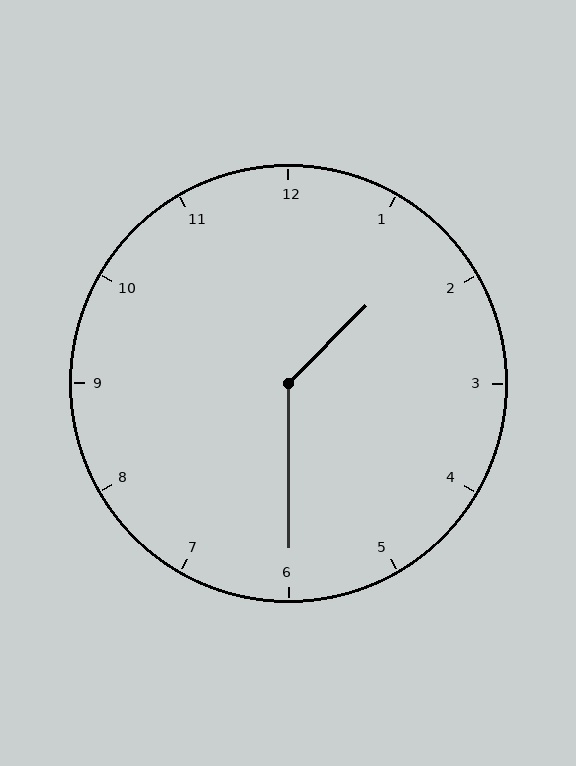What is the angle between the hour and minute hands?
Approximately 135 degrees.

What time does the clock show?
1:30.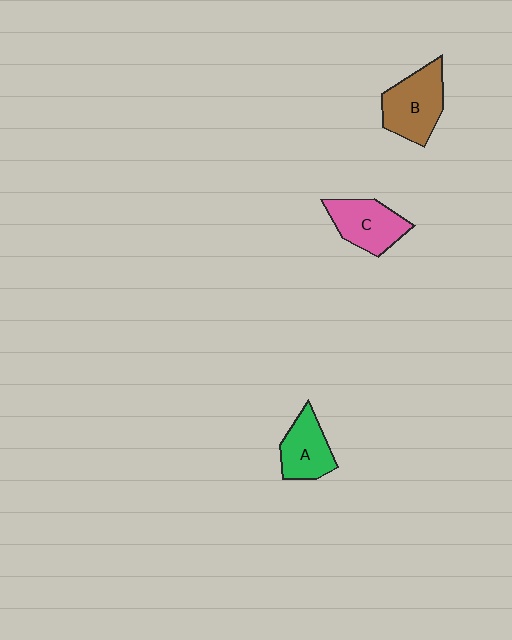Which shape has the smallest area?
Shape A (green).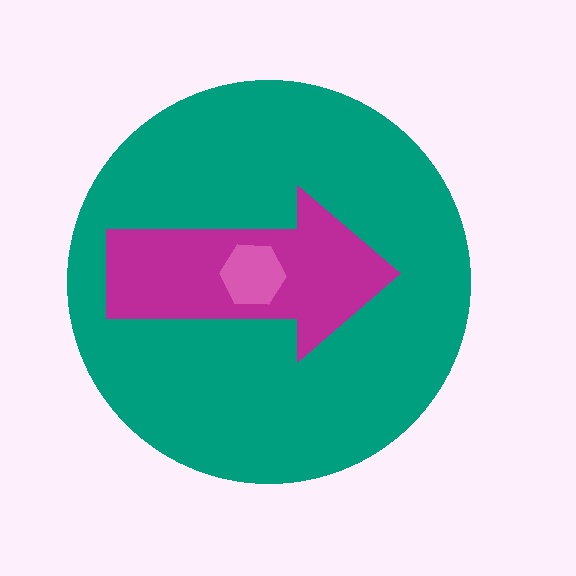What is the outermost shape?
The teal circle.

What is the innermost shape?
The pink hexagon.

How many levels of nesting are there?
3.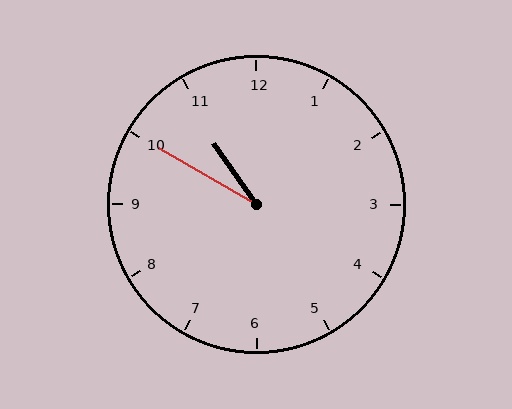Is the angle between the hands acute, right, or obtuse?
It is acute.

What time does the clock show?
10:50.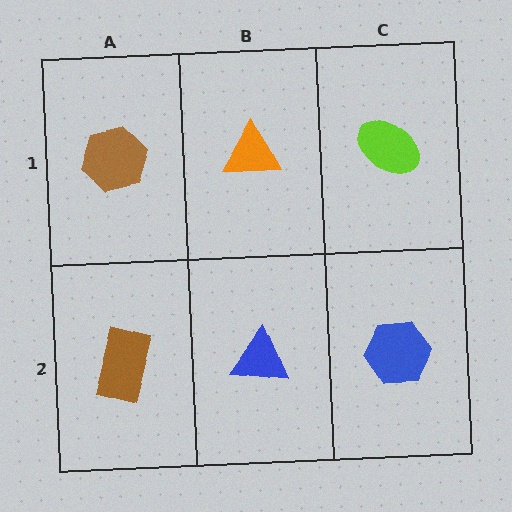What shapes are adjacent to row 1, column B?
A blue triangle (row 2, column B), a brown hexagon (row 1, column A), a lime ellipse (row 1, column C).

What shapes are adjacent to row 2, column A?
A brown hexagon (row 1, column A), a blue triangle (row 2, column B).